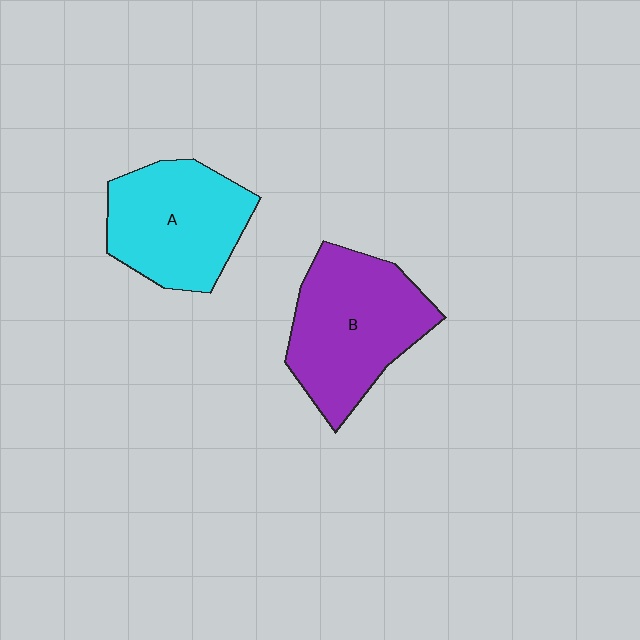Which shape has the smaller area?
Shape A (cyan).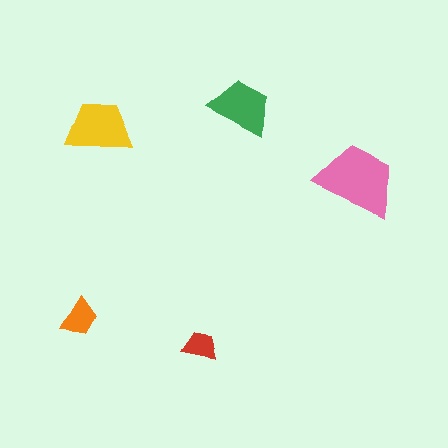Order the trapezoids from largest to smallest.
the pink one, the yellow one, the green one, the orange one, the red one.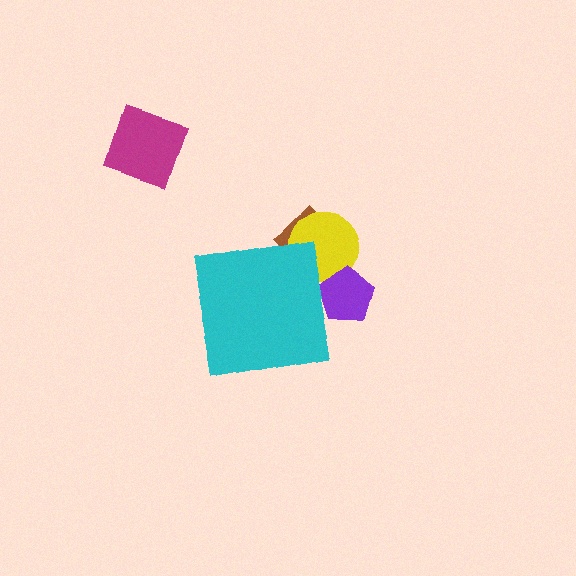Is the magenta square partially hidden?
No, the magenta square is fully visible.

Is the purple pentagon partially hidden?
Yes, the purple pentagon is partially hidden behind the cyan square.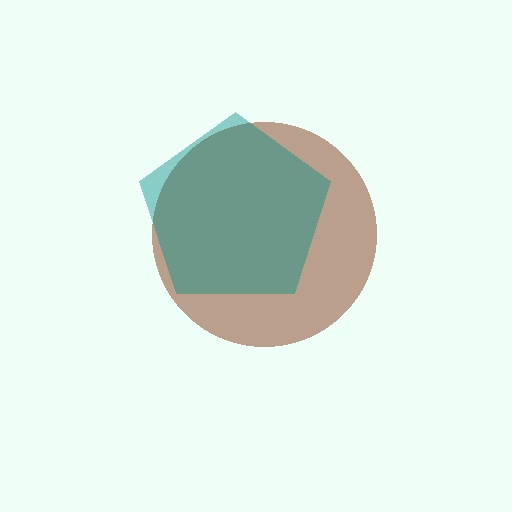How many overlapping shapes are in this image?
There are 2 overlapping shapes in the image.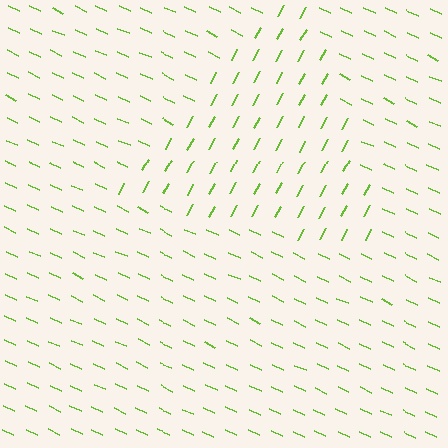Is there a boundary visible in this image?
Yes, there is a texture boundary formed by a change in line orientation.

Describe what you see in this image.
The image is filled with small lime line segments. A triangle region in the image has lines oriented differently from the surrounding lines, creating a visible texture boundary.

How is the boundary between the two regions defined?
The boundary is defined purely by a change in line orientation (approximately 86 degrees difference). All lines are the same color and thickness.